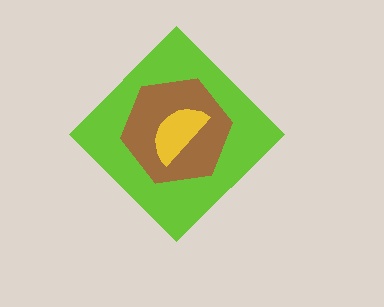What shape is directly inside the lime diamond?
The brown hexagon.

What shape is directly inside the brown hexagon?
The yellow semicircle.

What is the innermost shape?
The yellow semicircle.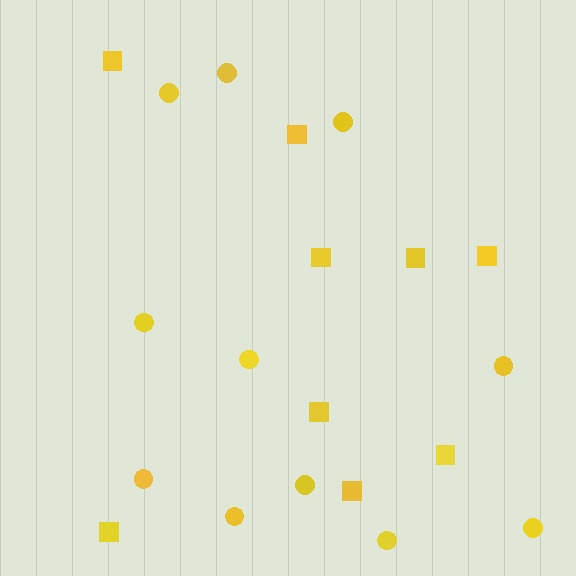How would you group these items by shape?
There are 2 groups: one group of squares (9) and one group of circles (11).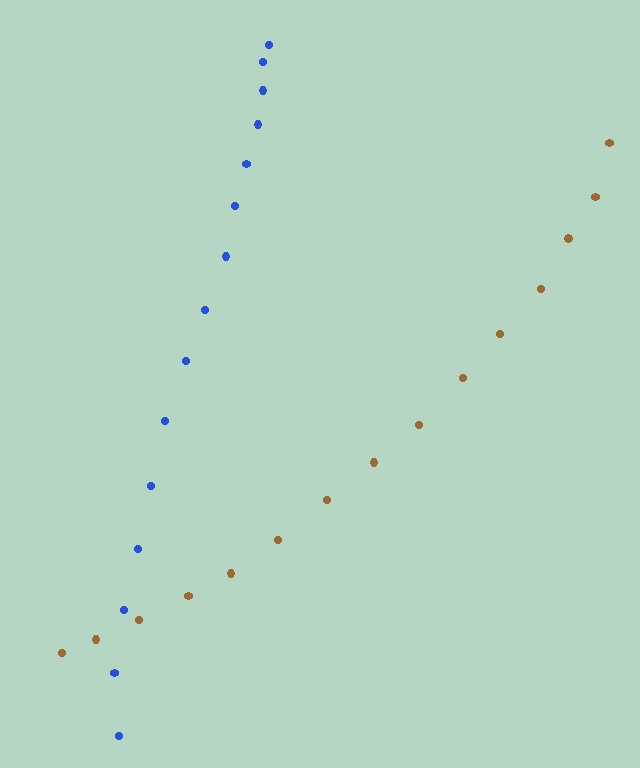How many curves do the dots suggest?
There are 2 distinct paths.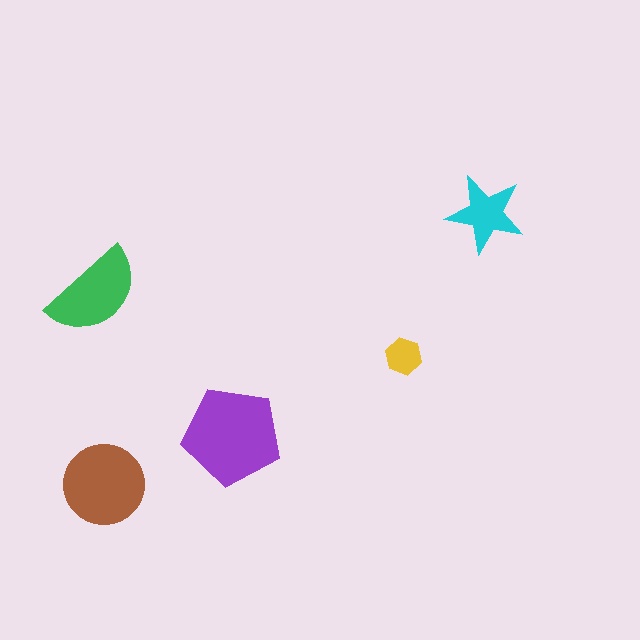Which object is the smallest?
The yellow hexagon.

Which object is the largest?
The purple pentagon.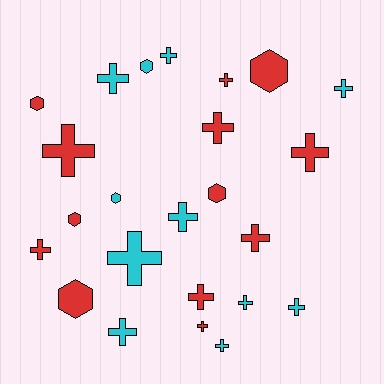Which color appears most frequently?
Red, with 13 objects.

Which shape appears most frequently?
Cross, with 17 objects.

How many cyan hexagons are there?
There are 2 cyan hexagons.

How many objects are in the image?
There are 24 objects.